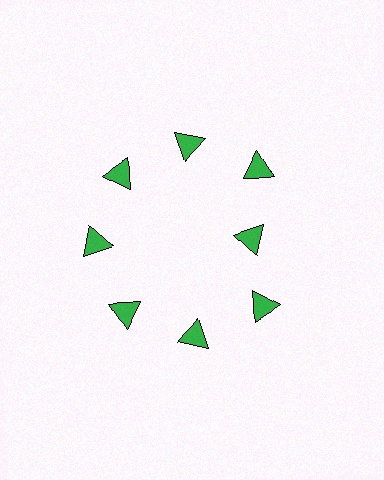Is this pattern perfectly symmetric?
No. The 8 green triangles are arranged in a ring, but one element near the 3 o'clock position is pulled inward toward the center, breaking the 8-fold rotational symmetry.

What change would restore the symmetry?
The symmetry would be restored by moving it outward, back onto the ring so that all 8 triangles sit at equal angles and equal distance from the center.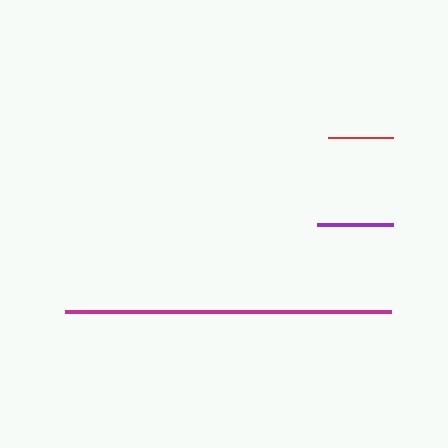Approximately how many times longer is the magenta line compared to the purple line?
The magenta line is approximately 4.3 times the length of the purple line.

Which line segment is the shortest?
The red line is the shortest at approximately 65 pixels.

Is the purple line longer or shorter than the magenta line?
The magenta line is longer than the purple line.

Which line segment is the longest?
The magenta line is the longest at approximately 326 pixels.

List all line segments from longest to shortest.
From longest to shortest: magenta, purple, red.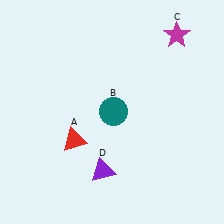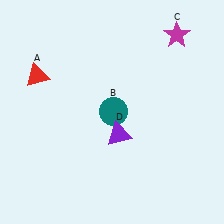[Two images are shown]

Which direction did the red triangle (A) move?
The red triangle (A) moved up.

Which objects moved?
The objects that moved are: the red triangle (A), the purple triangle (D).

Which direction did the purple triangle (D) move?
The purple triangle (D) moved up.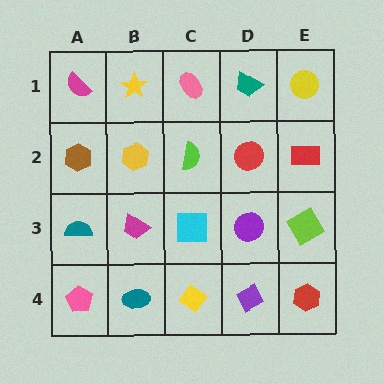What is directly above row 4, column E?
A lime square.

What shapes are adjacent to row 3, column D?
A red circle (row 2, column D), a purple diamond (row 4, column D), a cyan square (row 3, column C), a lime square (row 3, column E).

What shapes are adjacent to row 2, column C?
A pink ellipse (row 1, column C), a cyan square (row 3, column C), a yellow hexagon (row 2, column B), a red circle (row 2, column D).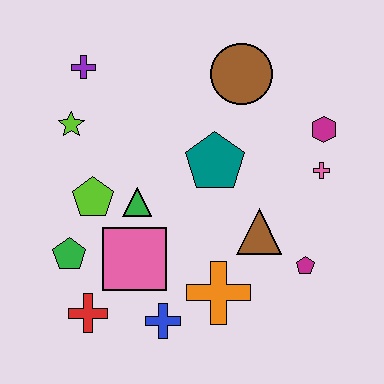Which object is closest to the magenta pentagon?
The brown triangle is closest to the magenta pentagon.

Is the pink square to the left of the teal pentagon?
Yes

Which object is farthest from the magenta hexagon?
The red cross is farthest from the magenta hexagon.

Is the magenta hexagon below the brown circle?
Yes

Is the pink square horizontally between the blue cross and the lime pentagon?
Yes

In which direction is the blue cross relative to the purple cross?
The blue cross is below the purple cross.